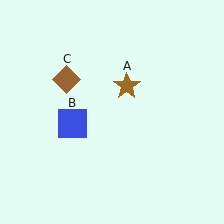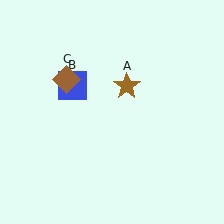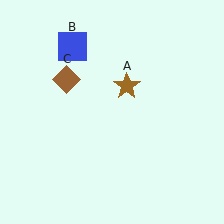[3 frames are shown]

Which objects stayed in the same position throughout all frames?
Brown star (object A) and brown diamond (object C) remained stationary.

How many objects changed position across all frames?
1 object changed position: blue square (object B).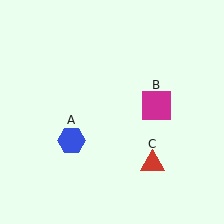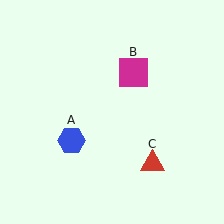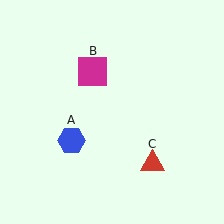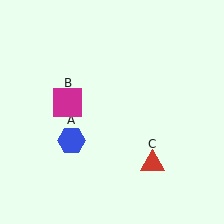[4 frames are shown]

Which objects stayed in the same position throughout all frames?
Blue hexagon (object A) and red triangle (object C) remained stationary.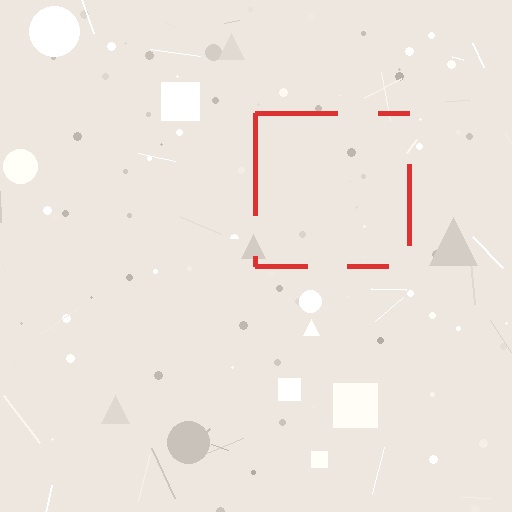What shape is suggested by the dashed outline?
The dashed outline suggests a square.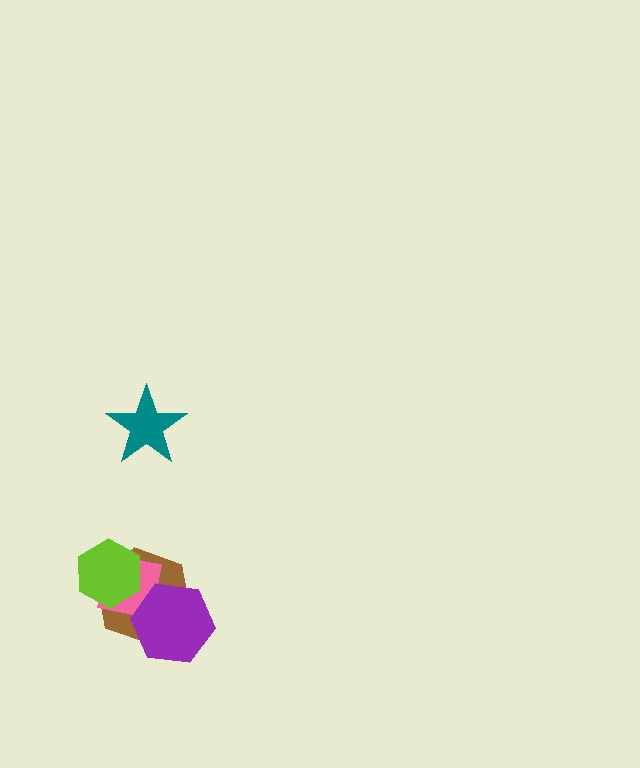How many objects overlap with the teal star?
0 objects overlap with the teal star.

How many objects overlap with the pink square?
3 objects overlap with the pink square.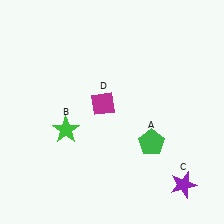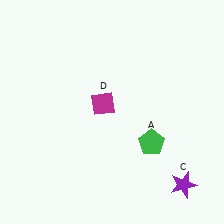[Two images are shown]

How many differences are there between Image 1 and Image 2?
There is 1 difference between the two images.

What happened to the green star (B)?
The green star (B) was removed in Image 2. It was in the bottom-left area of Image 1.